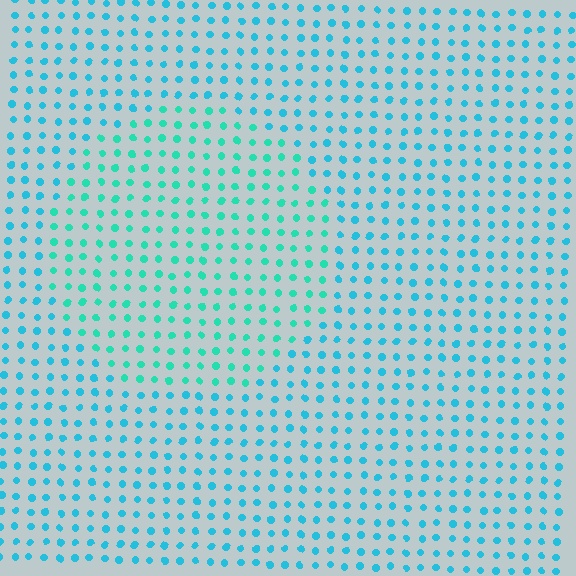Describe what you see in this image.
The image is filled with small cyan elements in a uniform arrangement. A circle-shaped region is visible where the elements are tinted to a slightly different hue, forming a subtle color boundary.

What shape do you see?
I see a circle.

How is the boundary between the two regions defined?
The boundary is defined purely by a slight shift in hue (about 25 degrees). Spacing, size, and orientation are identical on both sides.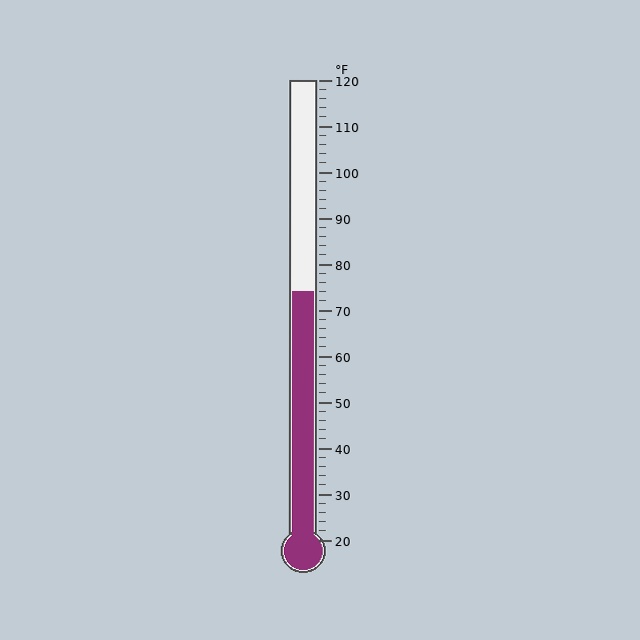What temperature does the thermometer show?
The thermometer shows approximately 74°F.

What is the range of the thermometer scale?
The thermometer scale ranges from 20°F to 120°F.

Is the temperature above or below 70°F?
The temperature is above 70°F.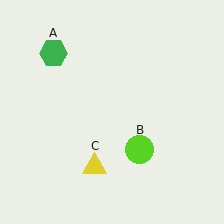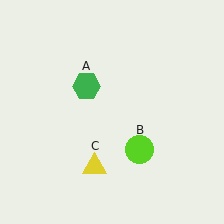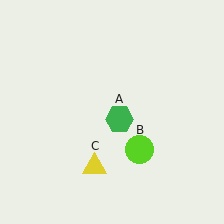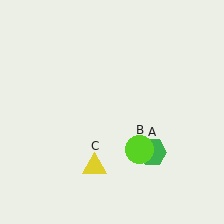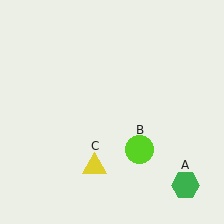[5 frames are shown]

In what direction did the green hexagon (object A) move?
The green hexagon (object A) moved down and to the right.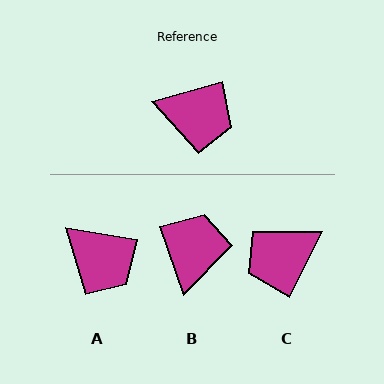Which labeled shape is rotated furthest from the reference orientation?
C, about 133 degrees away.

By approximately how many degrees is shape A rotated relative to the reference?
Approximately 25 degrees clockwise.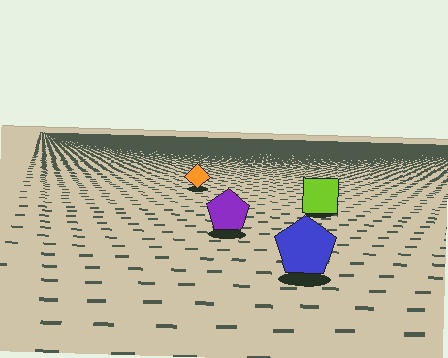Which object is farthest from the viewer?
The orange diamond is farthest from the viewer. It appears smaller and the ground texture around it is denser.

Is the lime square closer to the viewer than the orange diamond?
Yes. The lime square is closer — you can tell from the texture gradient: the ground texture is coarser near it.